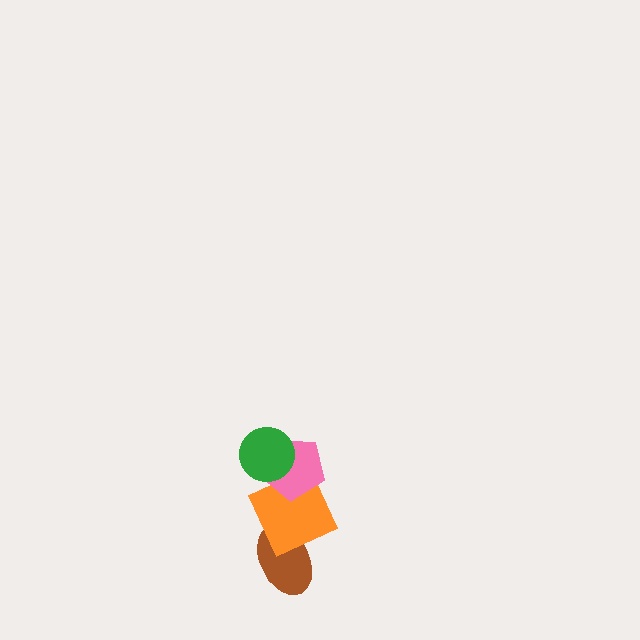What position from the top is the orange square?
The orange square is 3rd from the top.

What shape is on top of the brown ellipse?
The orange square is on top of the brown ellipse.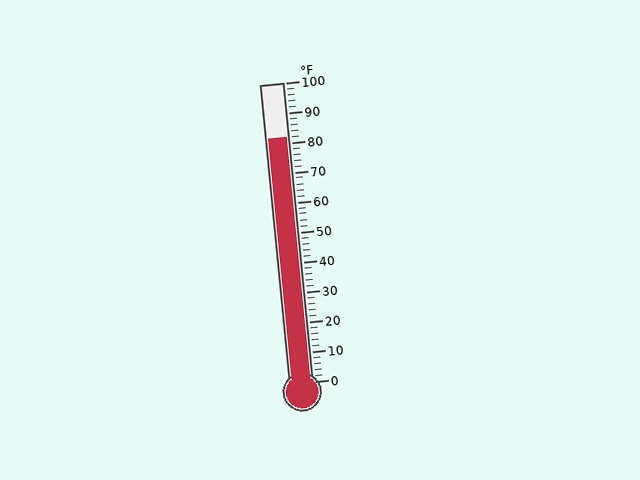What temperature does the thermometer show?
The thermometer shows approximately 82°F.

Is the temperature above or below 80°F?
The temperature is above 80°F.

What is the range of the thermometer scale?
The thermometer scale ranges from 0°F to 100°F.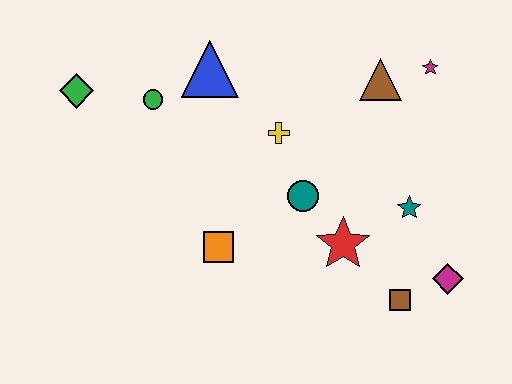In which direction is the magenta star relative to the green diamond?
The magenta star is to the right of the green diamond.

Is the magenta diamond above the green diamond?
No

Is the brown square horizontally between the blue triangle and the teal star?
Yes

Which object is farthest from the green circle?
The magenta diamond is farthest from the green circle.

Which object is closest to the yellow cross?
The teal circle is closest to the yellow cross.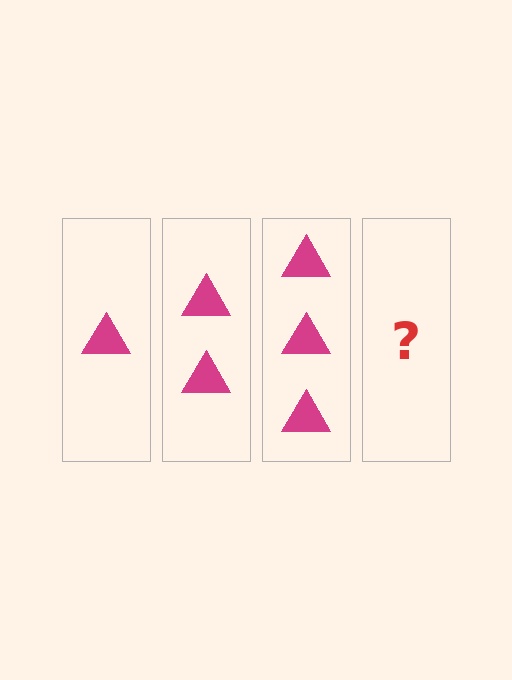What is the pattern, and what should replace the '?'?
The pattern is that each step adds one more triangle. The '?' should be 4 triangles.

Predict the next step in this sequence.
The next step is 4 triangles.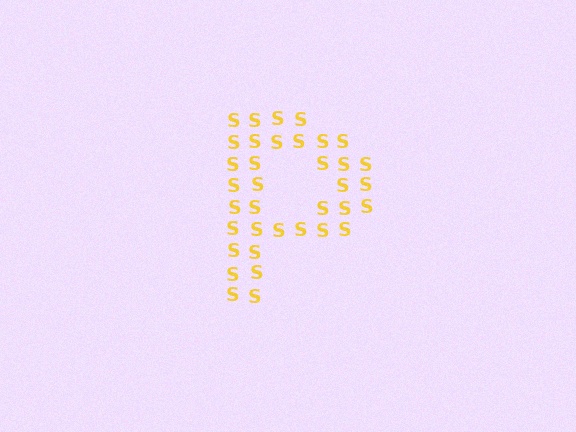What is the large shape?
The large shape is the letter P.